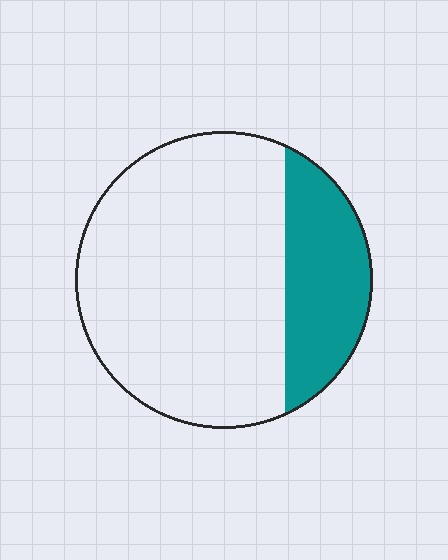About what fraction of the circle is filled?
About one quarter (1/4).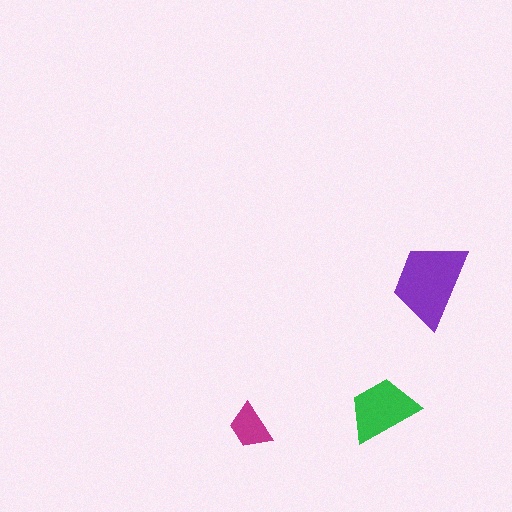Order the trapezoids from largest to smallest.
the purple one, the green one, the magenta one.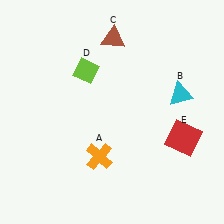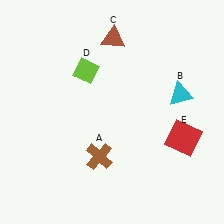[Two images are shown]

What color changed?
The cross (A) changed from orange in Image 1 to brown in Image 2.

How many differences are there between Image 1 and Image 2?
There is 1 difference between the two images.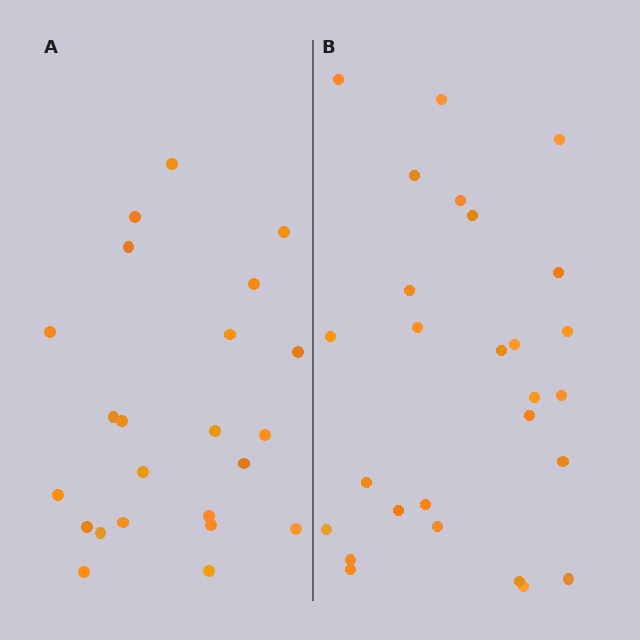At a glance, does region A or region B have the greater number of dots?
Region B (the right region) has more dots.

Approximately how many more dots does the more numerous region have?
Region B has about 4 more dots than region A.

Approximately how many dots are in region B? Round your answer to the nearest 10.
About 30 dots. (The exact count is 27, which rounds to 30.)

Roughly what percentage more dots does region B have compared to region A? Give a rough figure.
About 15% more.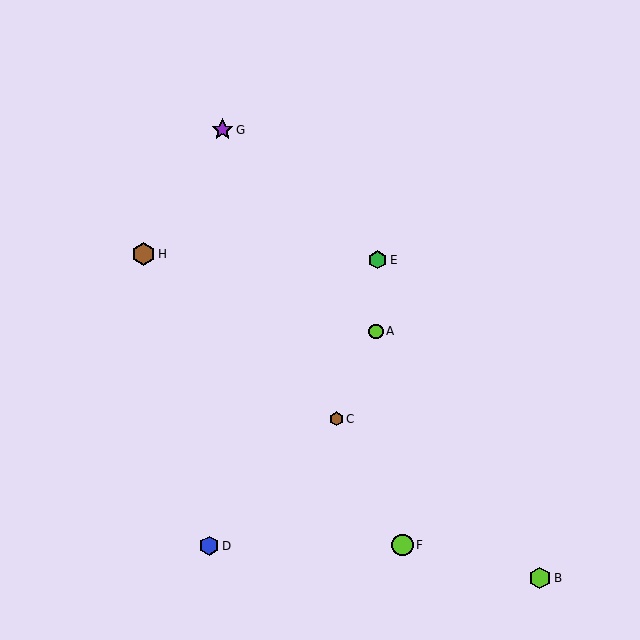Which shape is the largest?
The brown hexagon (labeled H) is the largest.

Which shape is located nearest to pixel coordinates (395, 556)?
The lime circle (labeled F) at (402, 545) is nearest to that location.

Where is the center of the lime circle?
The center of the lime circle is at (402, 545).